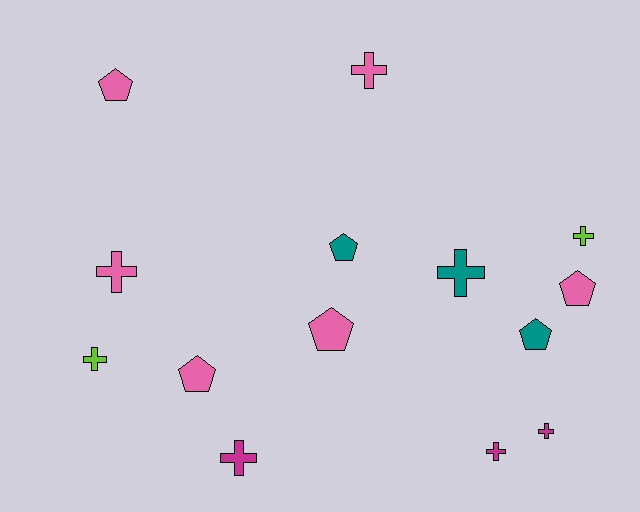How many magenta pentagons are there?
There are no magenta pentagons.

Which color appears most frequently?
Pink, with 6 objects.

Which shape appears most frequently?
Cross, with 8 objects.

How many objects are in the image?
There are 14 objects.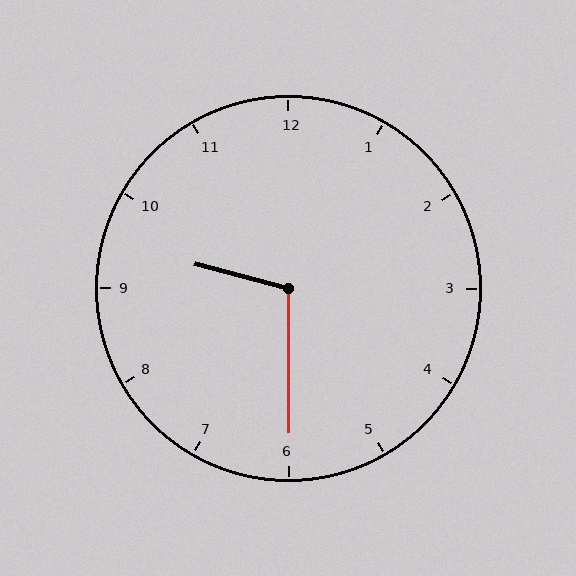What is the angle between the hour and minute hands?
Approximately 105 degrees.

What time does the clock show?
9:30.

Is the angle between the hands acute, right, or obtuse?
It is obtuse.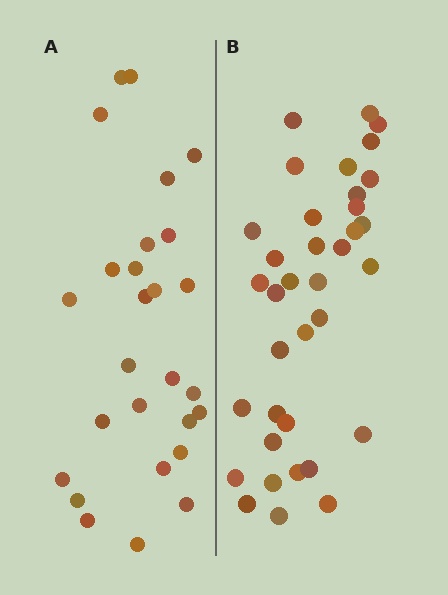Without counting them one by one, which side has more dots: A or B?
Region B (the right region) has more dots.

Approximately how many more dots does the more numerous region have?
Region B has roughly 8 or so more dots than region A.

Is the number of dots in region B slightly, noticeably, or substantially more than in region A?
Region B has noticeably more, but not dramatically so. The ratio is roughly 1.3 to 1.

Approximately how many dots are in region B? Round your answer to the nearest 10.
About 40 dots. (The exact count is 36, which rounds to 40.)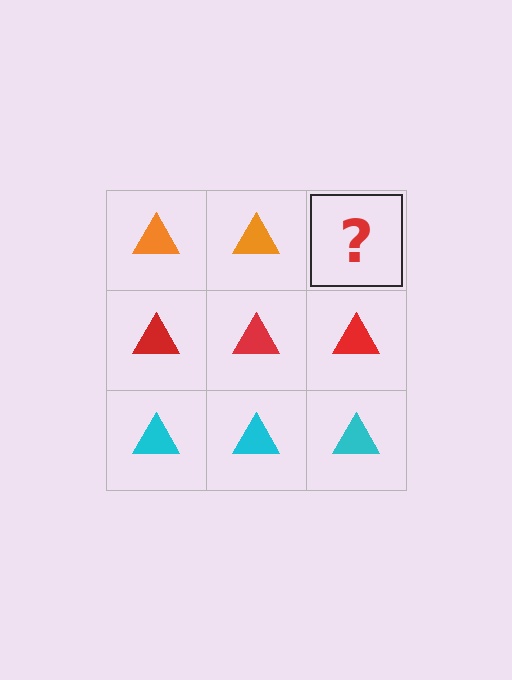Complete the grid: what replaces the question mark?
The question mark should be replaced with an orange triangle.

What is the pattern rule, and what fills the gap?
The rule is that each row has a consistent color. The gap should be filled with an orange triangle.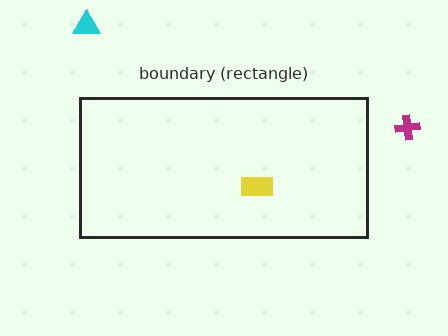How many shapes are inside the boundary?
1 inside, 2 outside.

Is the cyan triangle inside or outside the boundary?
Outside.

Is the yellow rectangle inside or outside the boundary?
Inside.